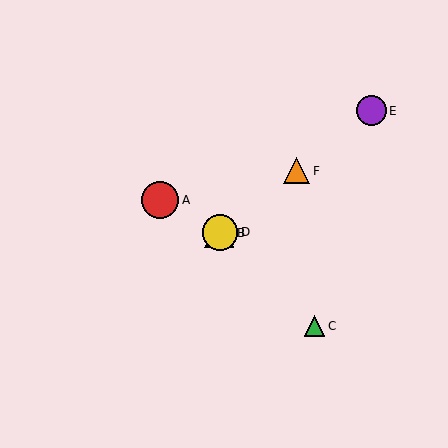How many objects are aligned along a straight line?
4 objects (B, D, E, F) are aligned along a straight line.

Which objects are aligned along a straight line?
Objects B, D, E, F are aligned along a straight line.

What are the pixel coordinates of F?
Object F is at (297, 171).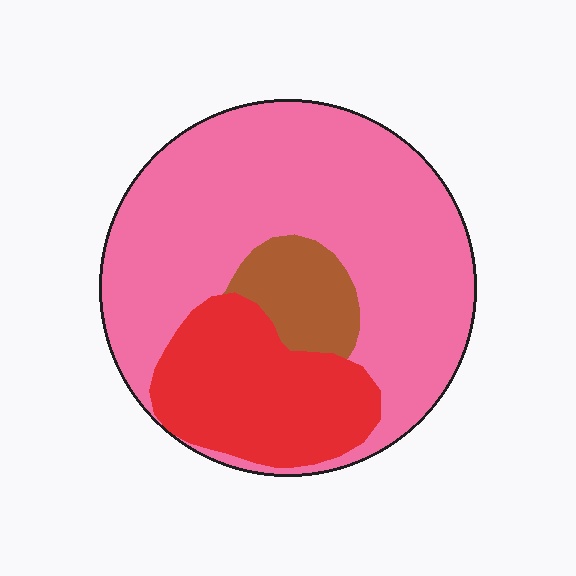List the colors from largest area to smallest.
From largest to smallest: pink, red, brown.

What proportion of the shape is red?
Red takes up about one quarter (1/4) of the shape.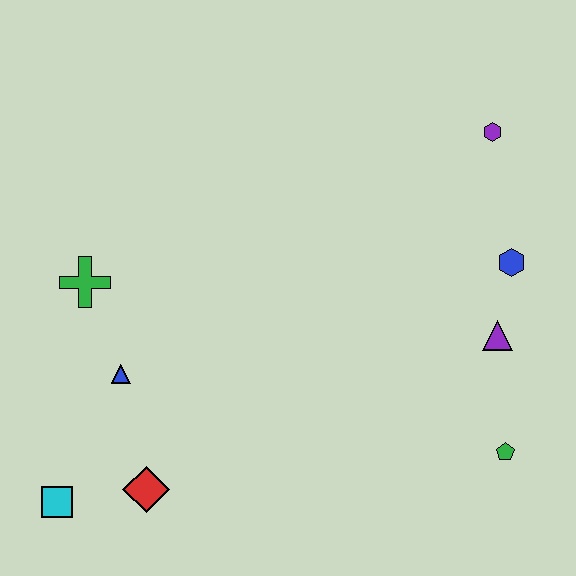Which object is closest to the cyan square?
The red diamond is closest to the cyan square.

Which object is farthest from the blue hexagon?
The cyan square is farthest from the blue hexagon.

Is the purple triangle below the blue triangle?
No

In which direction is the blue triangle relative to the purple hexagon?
The blue triangle is to the left of the purple hexagon.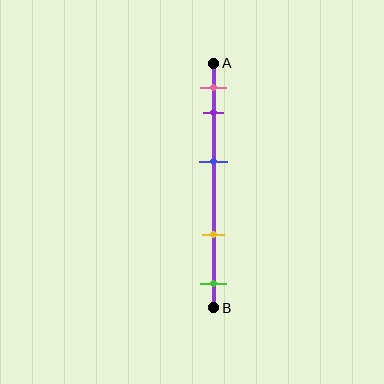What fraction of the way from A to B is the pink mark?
The pink mark is approximately 10% (0.1) of the way from A to B.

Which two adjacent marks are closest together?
The pink and purple marks are the closest adjacent pair.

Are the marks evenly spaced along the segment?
No, the marks are not evenly spaced.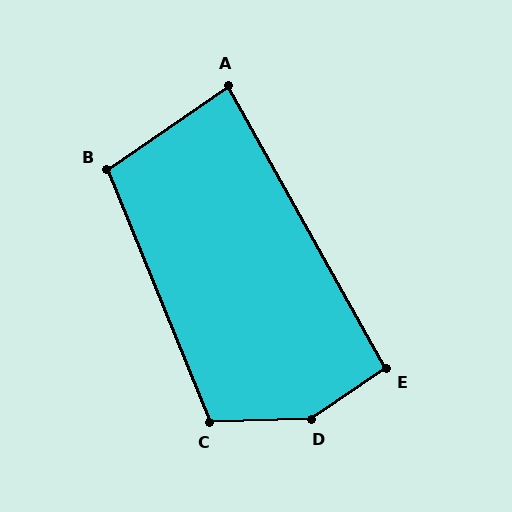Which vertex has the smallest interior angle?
A, at approximately 85 degrees.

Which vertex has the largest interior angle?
D, at approximately 148 degrees.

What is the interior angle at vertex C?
Approximately 111 degrees (obtuse).